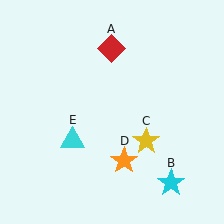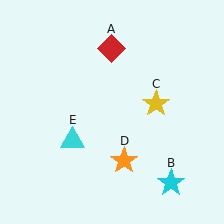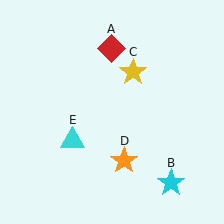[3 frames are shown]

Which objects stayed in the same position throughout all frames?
Red diamond (object A) and cyan star (object B) and orange star (object D) and cyan triangle (object E) remained stationary.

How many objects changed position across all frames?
1 object changed position: yellow star (object C).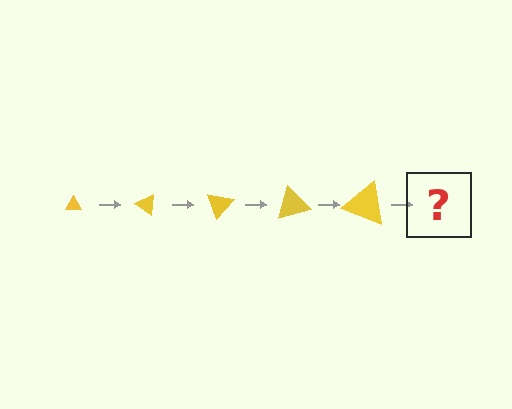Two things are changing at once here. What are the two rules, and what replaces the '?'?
The two rules are that the triangle grows larger each step and it rotates 35 degrees each step. The '?' should be a triangle, larger than the previous one and rotated 175 degrees from the start.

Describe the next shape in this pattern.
It should be a triangle, larger than the previous one and rotated 175 degrees from the start.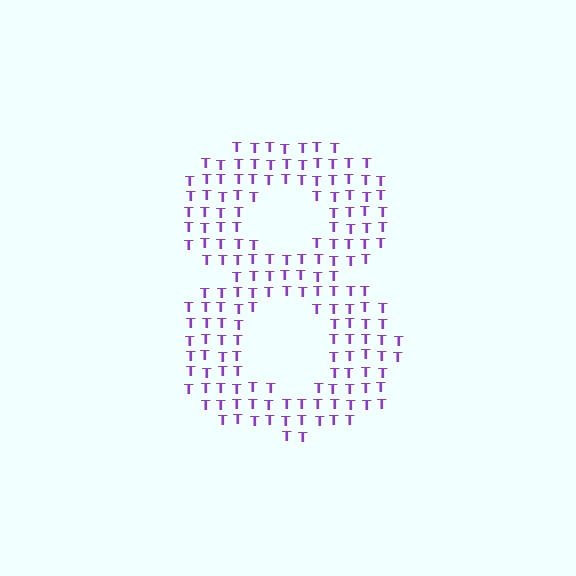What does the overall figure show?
The overall figure shows the digit 8.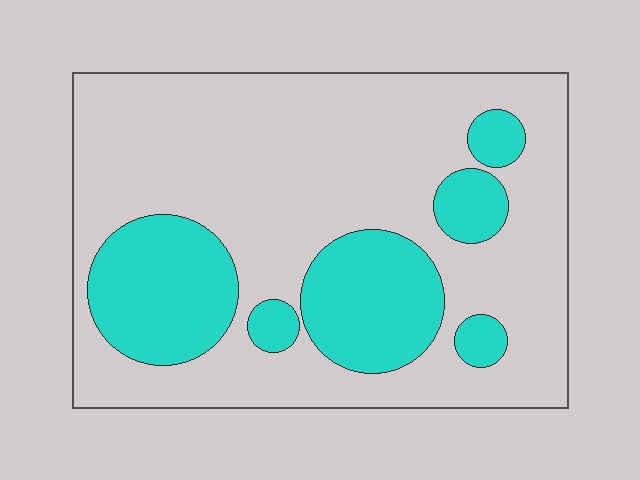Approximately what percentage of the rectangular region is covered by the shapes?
Approximately 30%.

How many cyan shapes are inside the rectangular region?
6.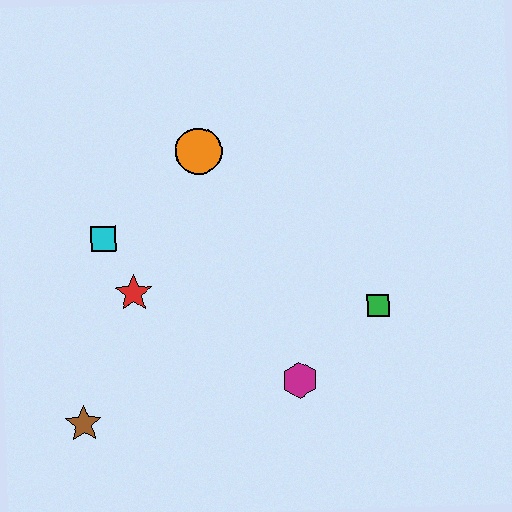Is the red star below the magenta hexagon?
No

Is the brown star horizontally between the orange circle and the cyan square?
No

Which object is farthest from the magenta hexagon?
The orange circle is farthest from the magenta hexagon.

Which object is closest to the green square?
The magenta hexagon is closest to the green square.